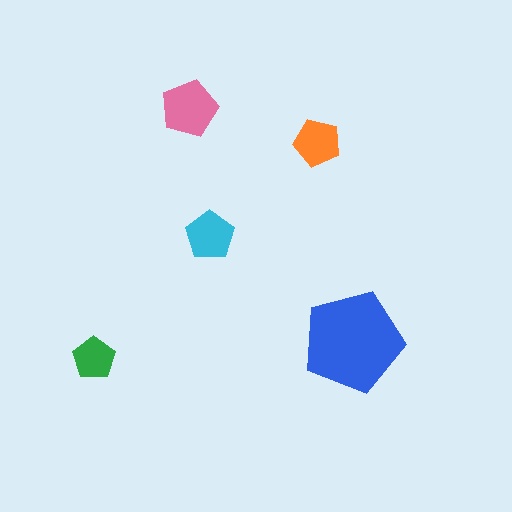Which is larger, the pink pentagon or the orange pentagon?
The pink one.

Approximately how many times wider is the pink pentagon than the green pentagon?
About 1.5 times wider.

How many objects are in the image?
There are 5 objects in the image.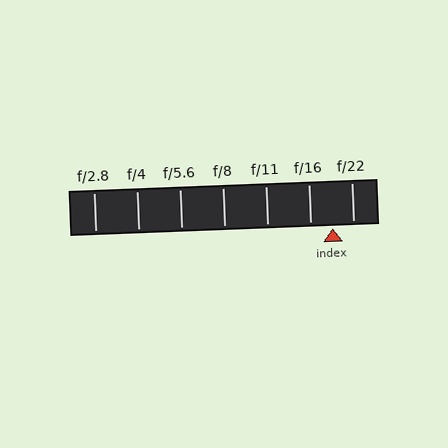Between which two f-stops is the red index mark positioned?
The index mark is between f/16 and f/22.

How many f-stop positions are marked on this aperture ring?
There are 7 f-stop positions marked.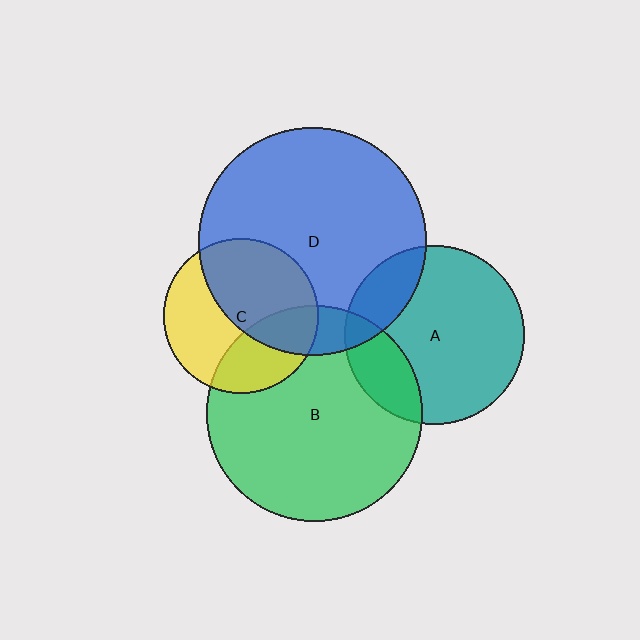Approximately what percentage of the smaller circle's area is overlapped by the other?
Approximately 50%.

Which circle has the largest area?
Circle D (blue).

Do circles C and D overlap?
Yes.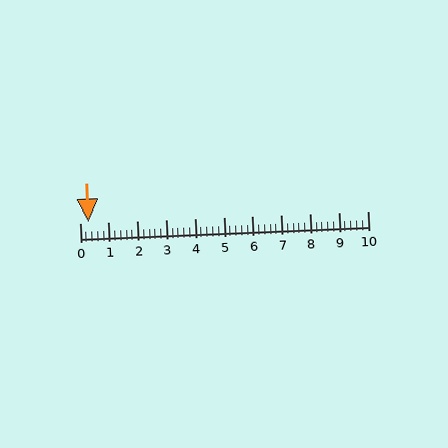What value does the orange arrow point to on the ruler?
The orange arrow points to approximately 0.3.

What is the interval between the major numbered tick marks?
The major tick marks are spaced 1 units apart.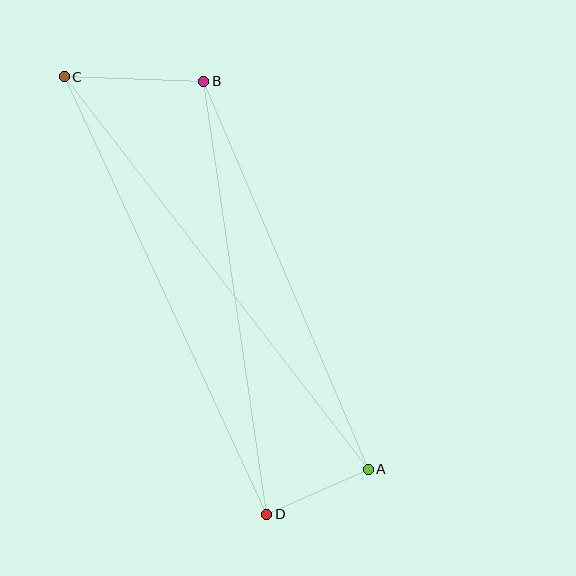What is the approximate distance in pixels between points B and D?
The distance between B and D is approximately 437 pixels.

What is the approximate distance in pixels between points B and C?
The distance between B and C is approximately 139 pixels.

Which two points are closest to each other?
Points A and D are closest to each other.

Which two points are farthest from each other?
Points A and C are farthest from each other.